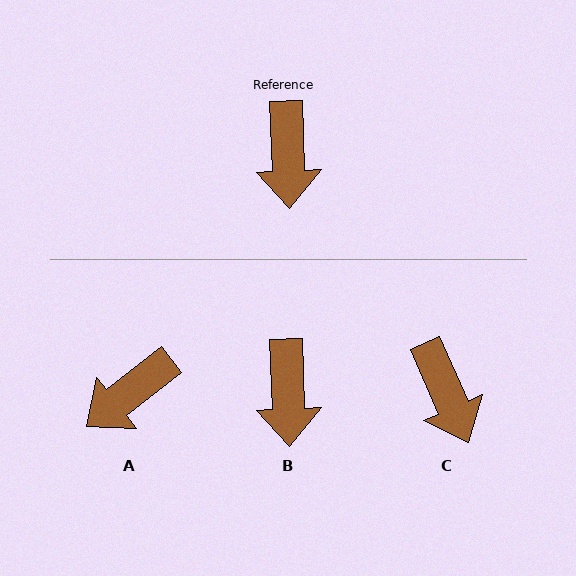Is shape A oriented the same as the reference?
No, it is off by about 54 degrees.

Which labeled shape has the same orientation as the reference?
B.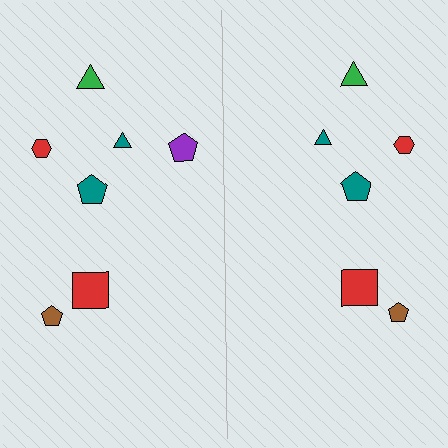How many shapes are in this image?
There are 13 shapes in this image.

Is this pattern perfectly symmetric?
No, the pattern is not perfectly symmetric. A purple pentagon is missing from the right side.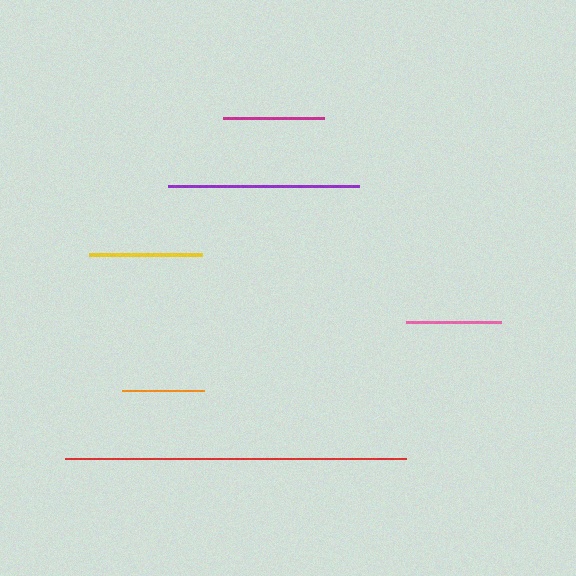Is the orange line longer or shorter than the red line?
The red line is longer than the orange line.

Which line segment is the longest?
The red line is the longest at approximately 342 pixels.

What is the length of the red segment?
The red segment is approximately 342 pixels long.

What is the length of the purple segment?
The purple segment is approximately 191 pixels long.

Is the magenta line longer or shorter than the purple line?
The purple line is longer than the magenta line.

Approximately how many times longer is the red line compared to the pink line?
The red line is approximately 3.6 times the length of the pink line.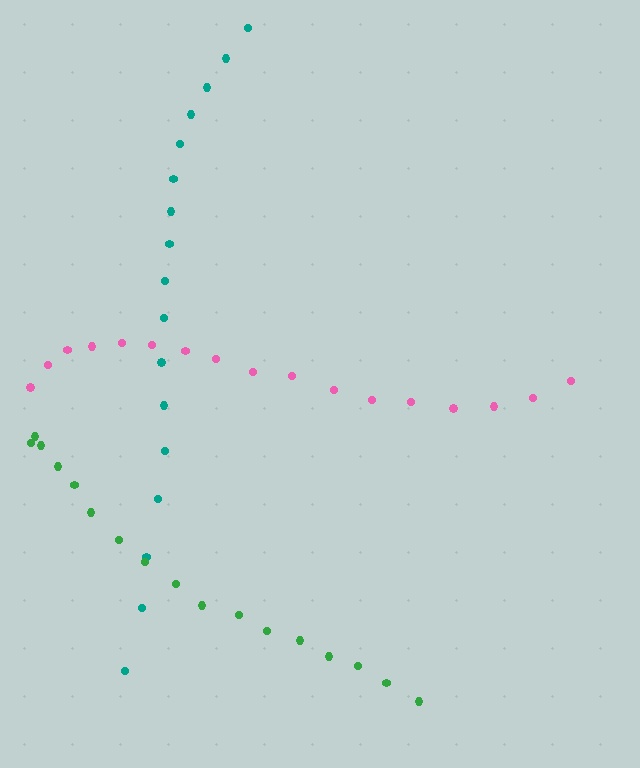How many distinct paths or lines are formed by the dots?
There are 3 distinct paths.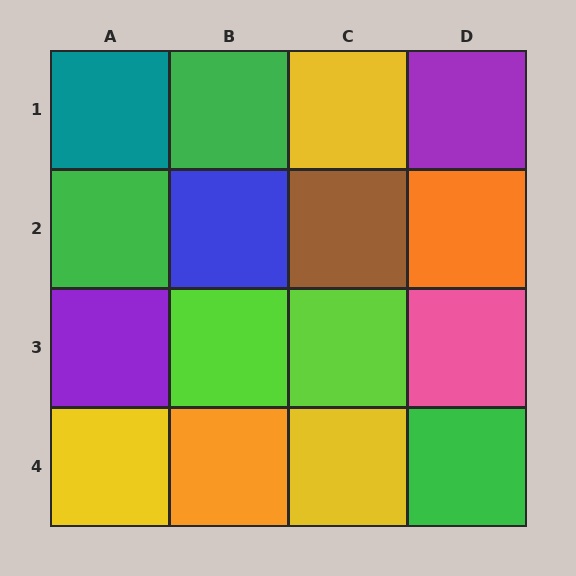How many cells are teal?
1 cell is teal.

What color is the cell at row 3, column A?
Purple.